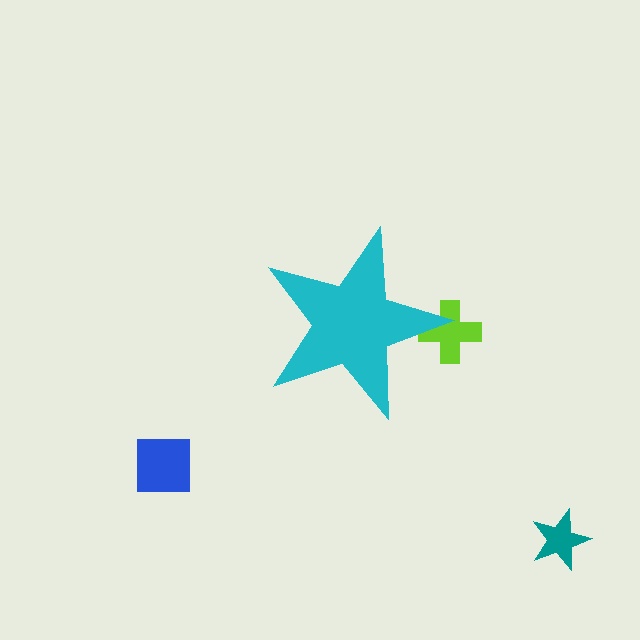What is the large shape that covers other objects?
A cyan star.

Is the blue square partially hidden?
No, the blue square is fully visible.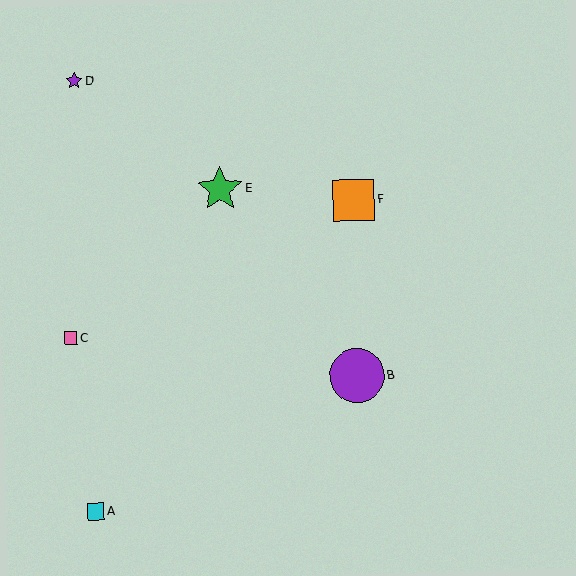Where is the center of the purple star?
The center of the purple star is at (74, 81).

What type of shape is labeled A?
Shape A is a cyan square.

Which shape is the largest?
The purple circle (labeled B) is the largest.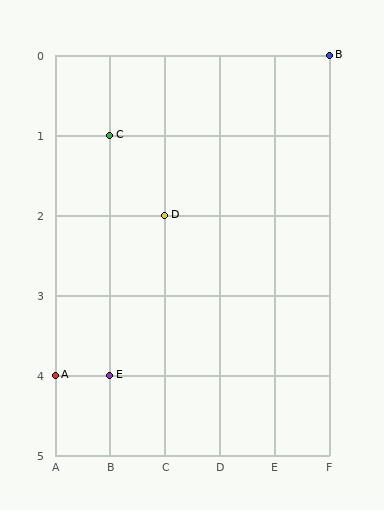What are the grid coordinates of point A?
Point A is at grid coordinates (A, 4).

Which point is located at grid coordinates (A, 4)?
Point A is at (A, 4).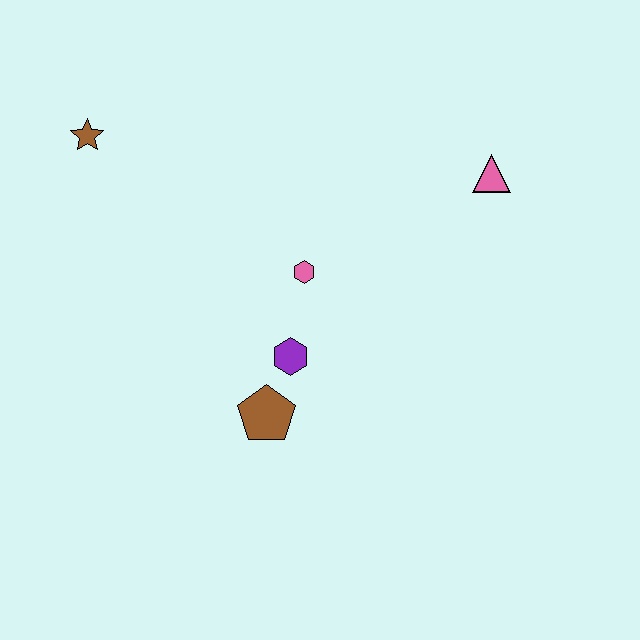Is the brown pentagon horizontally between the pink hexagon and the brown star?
Yes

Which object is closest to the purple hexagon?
The brown pentagon is closest to the purple hexagon.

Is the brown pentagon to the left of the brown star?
No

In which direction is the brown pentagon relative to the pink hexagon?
The brown pentagon is below the pink hexagon.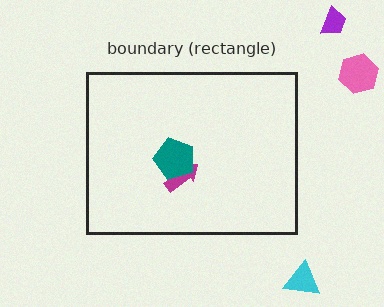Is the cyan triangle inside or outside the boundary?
Outside.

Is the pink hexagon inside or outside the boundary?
Outside.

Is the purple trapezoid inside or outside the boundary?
Outside.